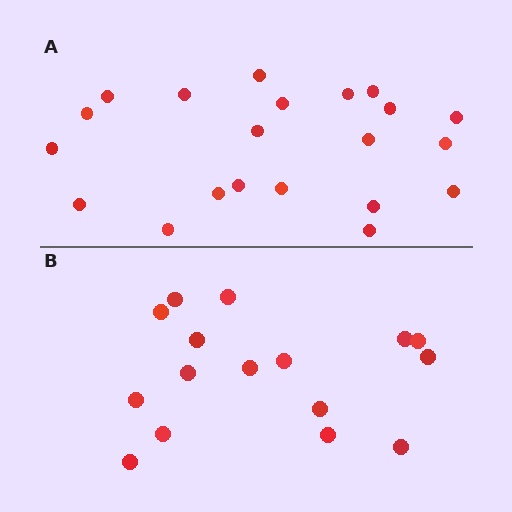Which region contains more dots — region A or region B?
Region A (the top region) has more dots.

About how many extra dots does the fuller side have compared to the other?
Region A has about 5 more dots than region B.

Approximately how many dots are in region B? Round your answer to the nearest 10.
About 20 dots. (The exact count is 16, which rounds to 20.)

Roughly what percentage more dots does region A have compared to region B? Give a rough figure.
About 30% more.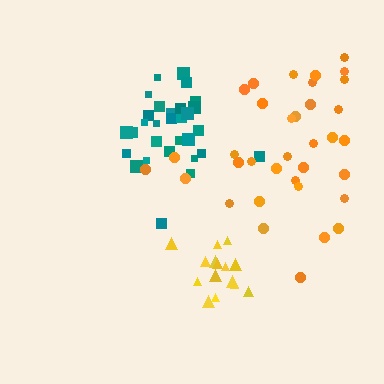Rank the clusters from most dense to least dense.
yellow, teal, orange.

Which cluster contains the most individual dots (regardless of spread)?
Orange (35).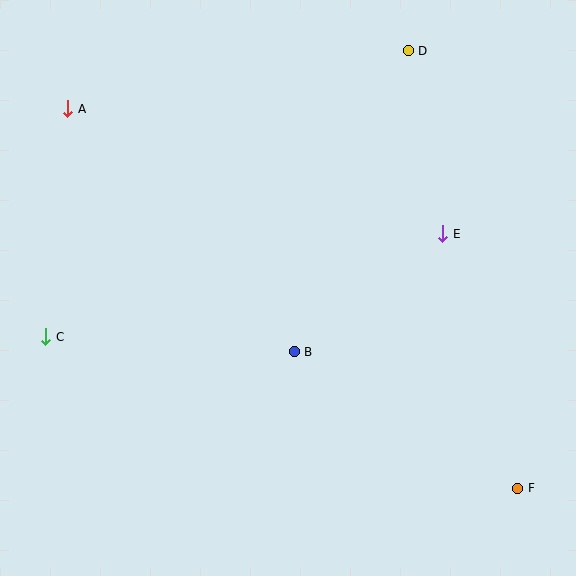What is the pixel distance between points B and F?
The distance between B and F is 262 pixels.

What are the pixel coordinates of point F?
Point F is at (518, 488).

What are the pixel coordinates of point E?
Point E is at (443, 234).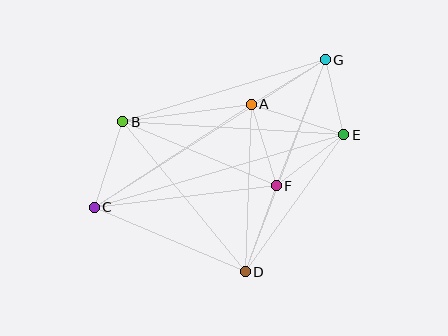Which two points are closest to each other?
Points E and G are closest to each other.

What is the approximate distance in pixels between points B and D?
The distance between B and D is approximately 193 pixels.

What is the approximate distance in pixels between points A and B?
The distance between A and B is approximately 129 pixels.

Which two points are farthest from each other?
Points C and G are farthest from each other.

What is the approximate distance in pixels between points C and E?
The distance between C and E is approximately 260 pixels.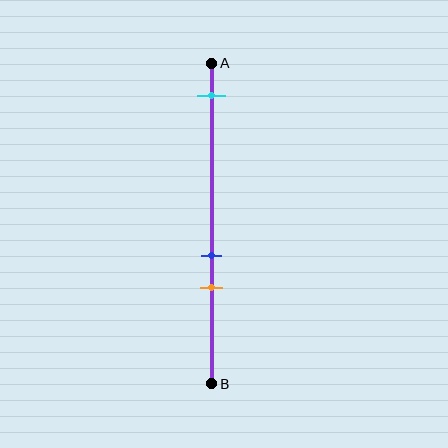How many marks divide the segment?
There are 3 marks dividing the segment.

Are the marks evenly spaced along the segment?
No, the marks are not evenly spaced.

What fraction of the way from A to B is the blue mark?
The blue mark is approximately 60% (0.6) of the way from A to B.